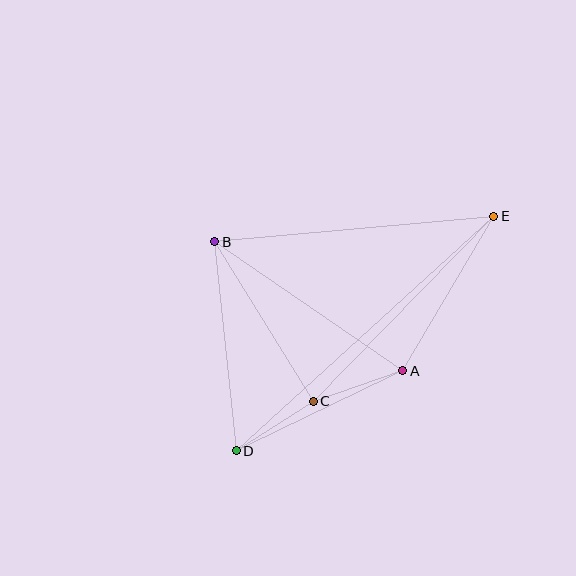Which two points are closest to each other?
Points C and D are closest to each other.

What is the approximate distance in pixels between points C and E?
The distance between C and E is approximately 259 pixels.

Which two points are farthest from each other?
Points D and E are farthest from each other.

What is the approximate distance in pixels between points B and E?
The distance between B and E is approximately 280 pixels.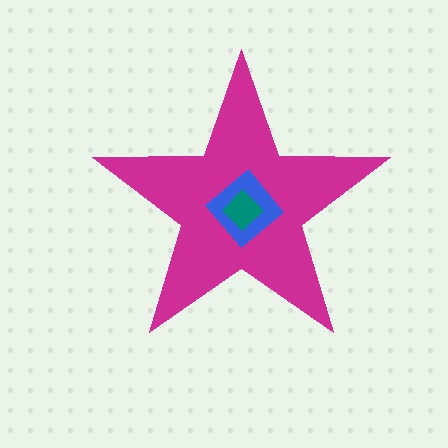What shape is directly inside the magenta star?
The blue diamond.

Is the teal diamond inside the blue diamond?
Yes.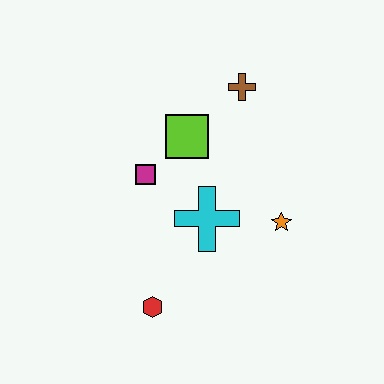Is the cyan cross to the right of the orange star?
No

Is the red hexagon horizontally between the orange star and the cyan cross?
No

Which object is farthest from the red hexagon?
The brown cross is farthest from the red hexagon.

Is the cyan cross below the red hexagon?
No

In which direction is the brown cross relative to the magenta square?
The brown cross is to the right of the magenta square.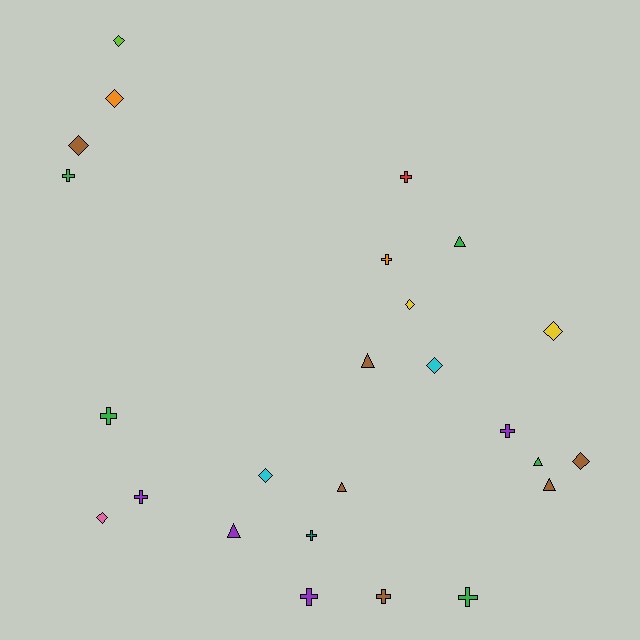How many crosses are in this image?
There are 10 crosses.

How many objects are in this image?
There are 25 objects.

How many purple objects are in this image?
There are 4 purple objects.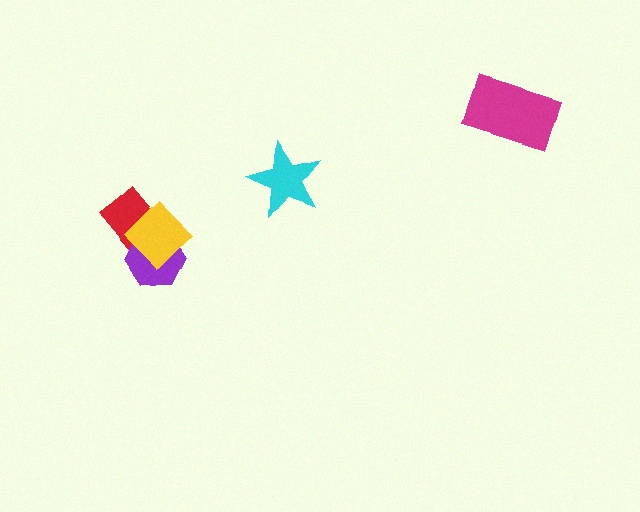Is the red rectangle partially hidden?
Yes, it is partially covered by another shape.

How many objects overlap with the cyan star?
0 objects overlap with the cyan star.